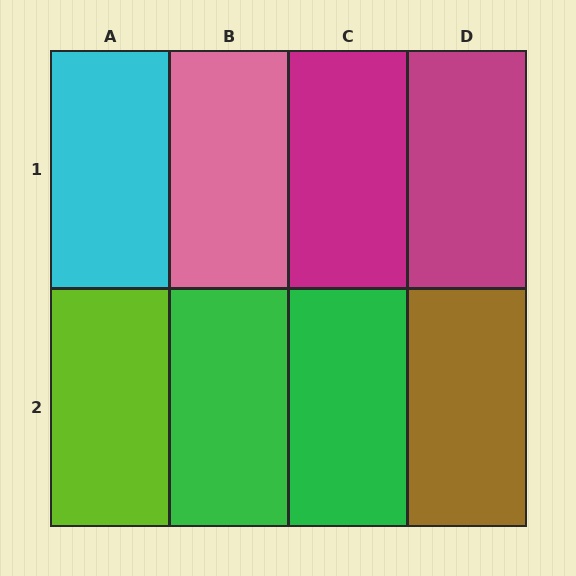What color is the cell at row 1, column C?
Magenta.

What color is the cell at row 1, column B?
Pink.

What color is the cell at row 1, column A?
Cyan.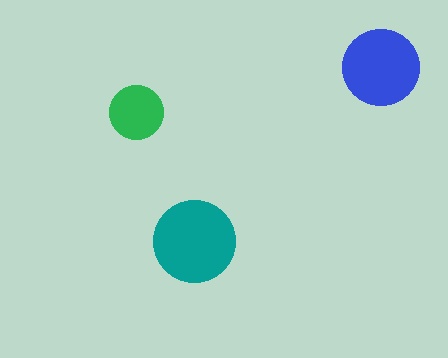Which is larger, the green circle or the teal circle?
The teal one.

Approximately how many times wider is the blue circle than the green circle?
About 1.5 times wider.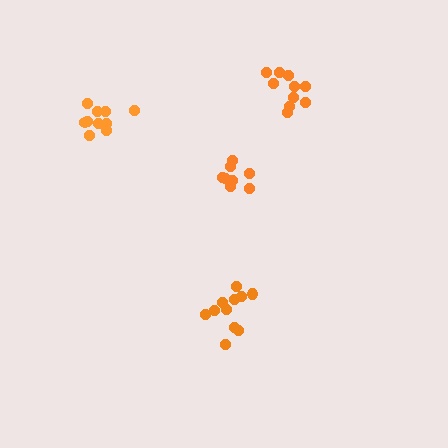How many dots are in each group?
Group 1: 11 dots, Group 2: 10 dots, Group 3: 8 dots, Group 4: 10 dots (39 total).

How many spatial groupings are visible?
There are 4 spatial groupings.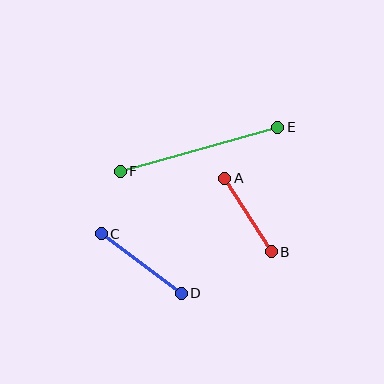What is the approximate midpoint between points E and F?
The midpoint is at approximately (199, 149) pixels.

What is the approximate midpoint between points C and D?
The midpoint is at approximately (141, 264) pixels.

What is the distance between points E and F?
The distance is approximately 163 pixels.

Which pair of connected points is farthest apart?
Points E and F are farthest apart.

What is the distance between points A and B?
The distance is approximately 87 pixels.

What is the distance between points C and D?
The distance is approximately 100 pixels.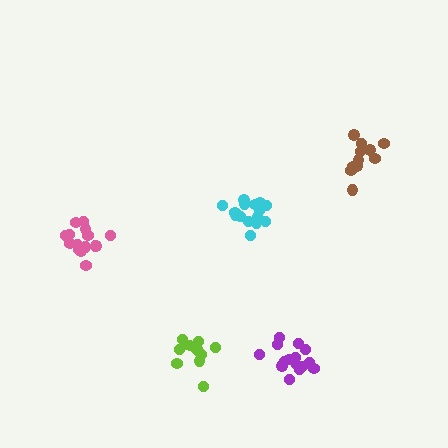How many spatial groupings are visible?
There are 5 spatial groupings.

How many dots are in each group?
Group 1: 12 dots, Group 2: 15 dots, Group 3: 16 dots, Group 4: 15 dots, Group 5: 11 dots (69 total).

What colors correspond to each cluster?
The clusters are colored: lime, pink, purple, cyan, brown.